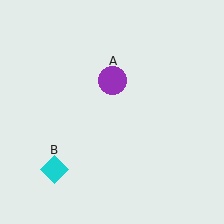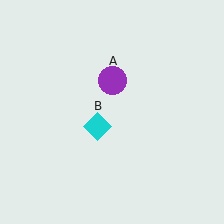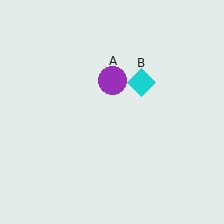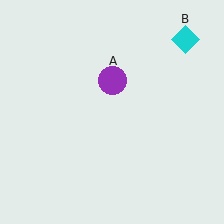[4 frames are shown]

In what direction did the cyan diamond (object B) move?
The cyan diamond (object B) moved up and to the right.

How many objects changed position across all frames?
1 object changed position: cyan diamond (object B).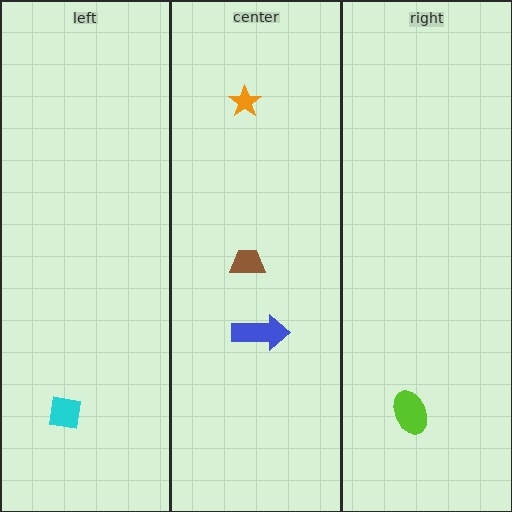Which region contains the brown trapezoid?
The center region.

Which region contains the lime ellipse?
The right region.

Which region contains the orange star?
The center region.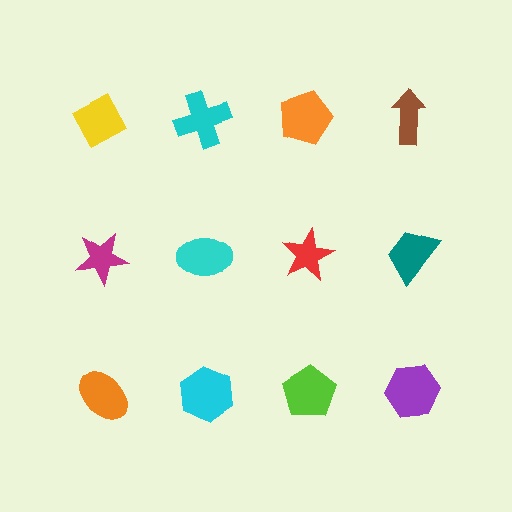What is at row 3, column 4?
A purple hexagon.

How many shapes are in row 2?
4 shapes.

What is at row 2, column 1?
A magenta star.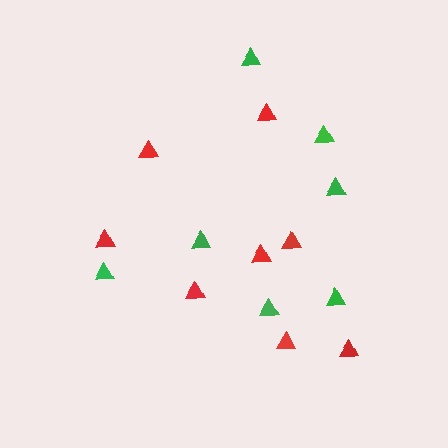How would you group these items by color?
There are 2 groups: one group of red triangles (8) and one group of green triangles (7).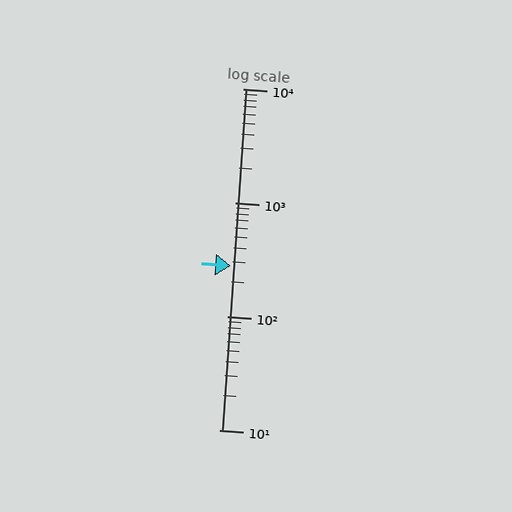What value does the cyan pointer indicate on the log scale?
The pointer indicates approximately 280.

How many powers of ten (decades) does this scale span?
The scale spans 3 decades, from 10 to 10000.